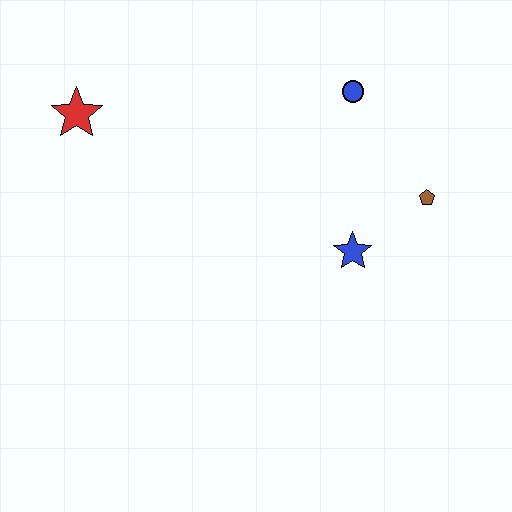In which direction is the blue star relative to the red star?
The blue star is to the right of the red star.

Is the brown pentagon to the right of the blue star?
Yes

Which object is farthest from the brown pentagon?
The red star is farthest from the brown pentagon.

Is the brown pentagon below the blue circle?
Yes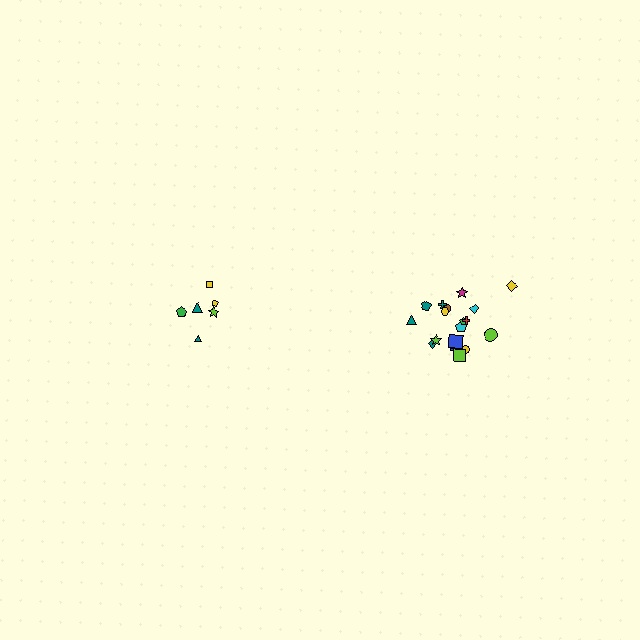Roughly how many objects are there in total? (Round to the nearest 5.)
Roughly 25 objects in total.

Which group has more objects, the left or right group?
The right group.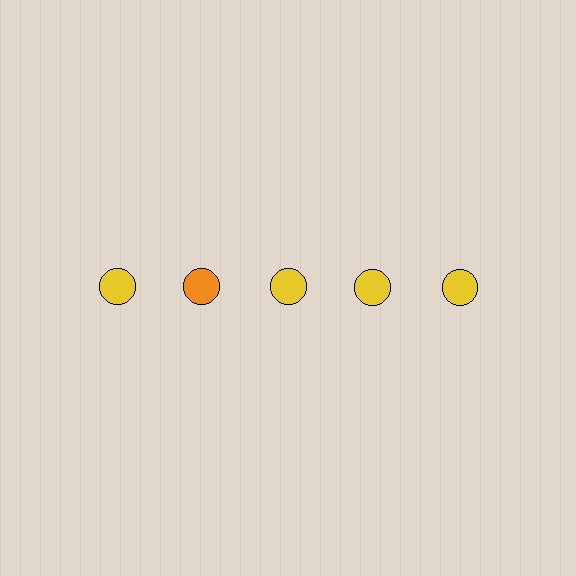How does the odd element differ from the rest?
It has a different color: orange instead of yellow.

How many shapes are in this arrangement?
There are 5 shapes arranged in a grid pattern.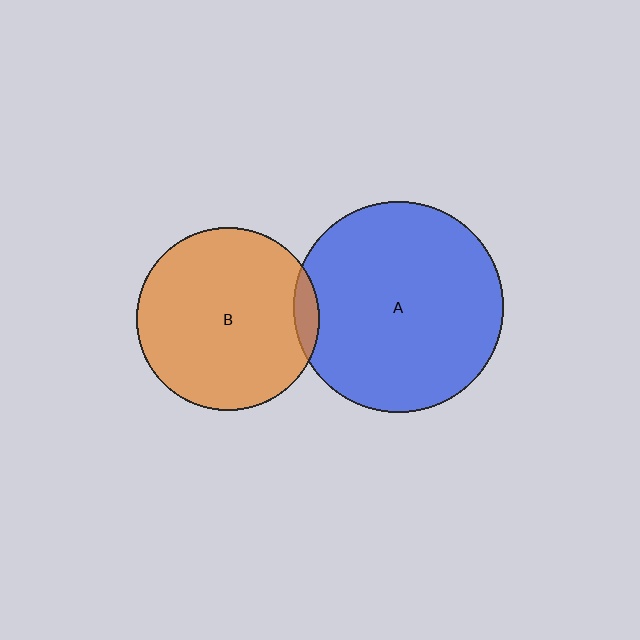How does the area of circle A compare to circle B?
Approximately 1.3 times.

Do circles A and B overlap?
Yes.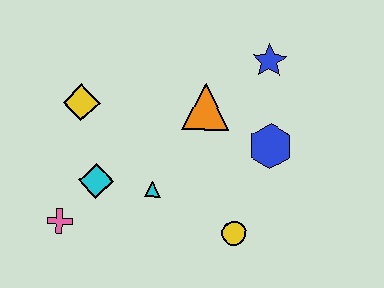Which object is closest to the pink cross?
The cyan diamond is closest to the pink cross.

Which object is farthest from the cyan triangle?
The blue star is farthest from the cyan triangle.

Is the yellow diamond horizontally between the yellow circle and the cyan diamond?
No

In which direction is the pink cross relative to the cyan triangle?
The pink cross is to the left of the cyan triangle.